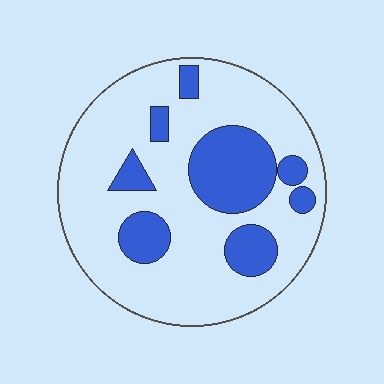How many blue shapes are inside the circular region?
8.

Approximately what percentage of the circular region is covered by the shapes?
Approximately 25%.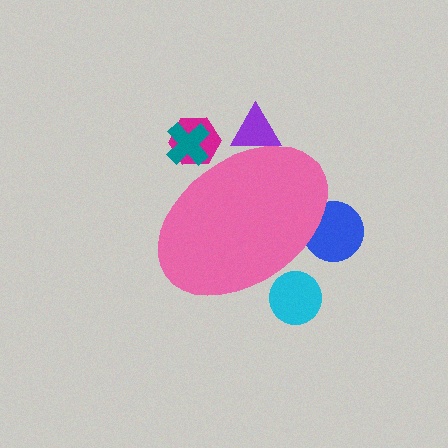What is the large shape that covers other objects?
A pink ellipse.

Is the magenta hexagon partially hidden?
Yes, the magenta hexagon is partially hidden behind the pink ellipse.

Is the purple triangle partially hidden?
Yes, the purple triangle is partially hidden behind the pink ellipse.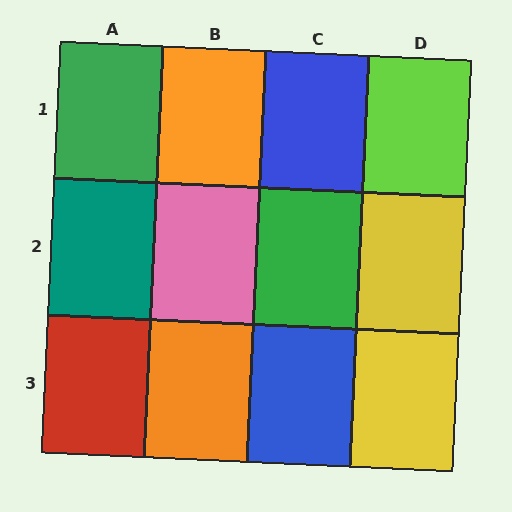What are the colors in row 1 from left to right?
Green, orange, blue, lime.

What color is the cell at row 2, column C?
Green.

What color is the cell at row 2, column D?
Yellow.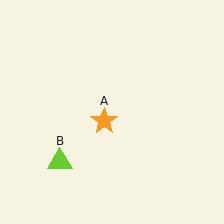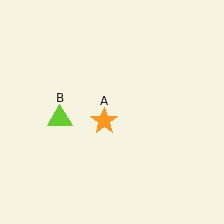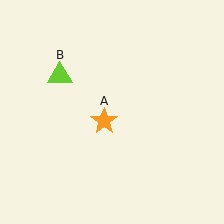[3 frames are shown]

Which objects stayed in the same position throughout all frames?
Orange star (object A) remained stationary.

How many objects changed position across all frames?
1 object changed position: lime triangle (object B).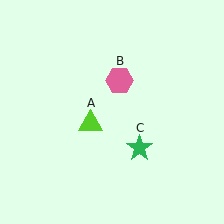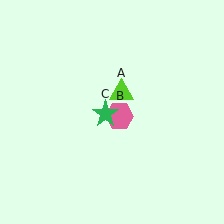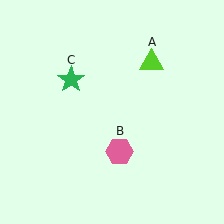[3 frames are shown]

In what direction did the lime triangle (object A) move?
The lime triangle (object A) moved up and to the right.